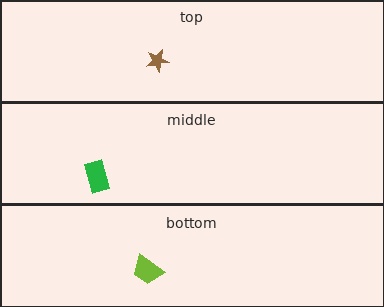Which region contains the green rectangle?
The middle region.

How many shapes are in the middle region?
1.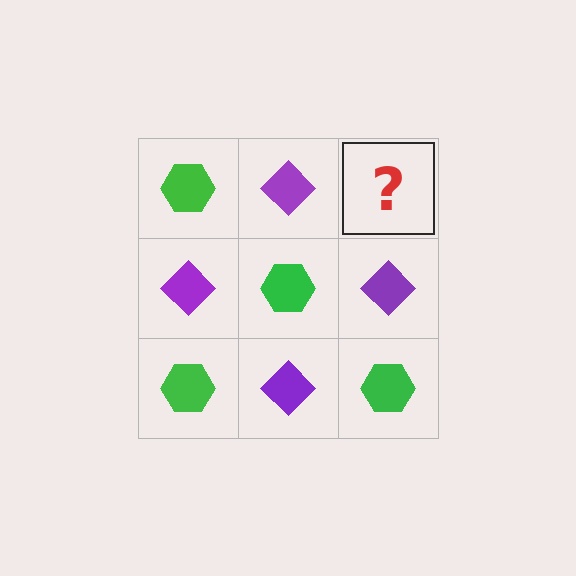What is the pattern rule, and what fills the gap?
The rule is that it alternates green hexagon and purple diamond in a checkerboard pattern. The gap should be filled with a green hexagon.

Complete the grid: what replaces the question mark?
The question mark should be replaced with a green hexagon.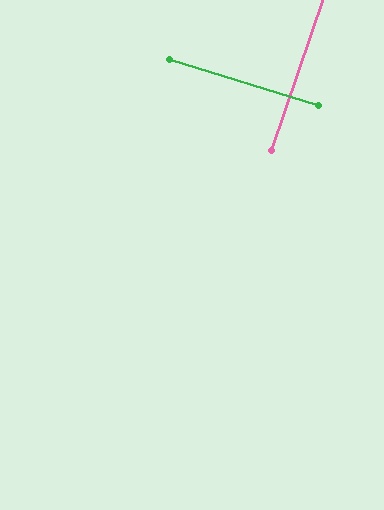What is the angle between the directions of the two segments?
Approximately 88 degrees.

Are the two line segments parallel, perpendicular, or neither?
Perpendicular — they meet at approximately 88°.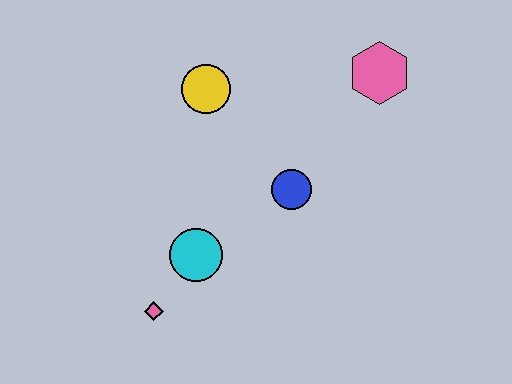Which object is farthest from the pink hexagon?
The pink diamond is farthest from the pink hexagon.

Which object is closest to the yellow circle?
The blue circle is closest to the yellow circle.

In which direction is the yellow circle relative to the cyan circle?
The yellow circle is above the cyan circle.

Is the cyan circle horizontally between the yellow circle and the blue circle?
No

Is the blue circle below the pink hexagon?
Yes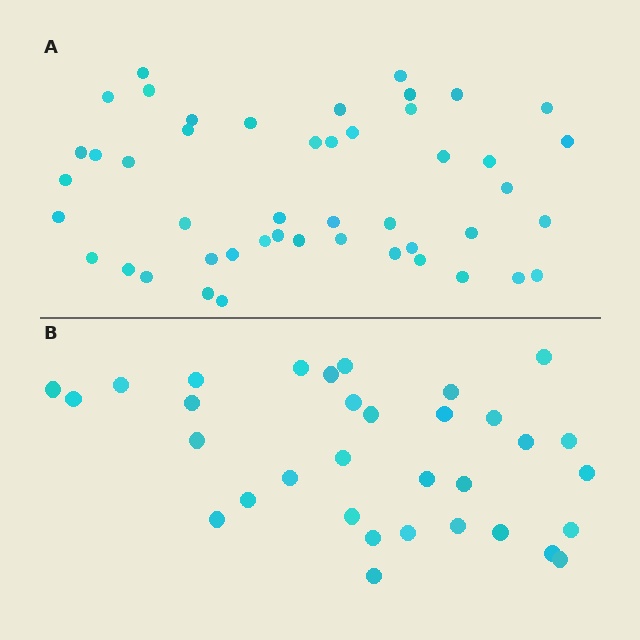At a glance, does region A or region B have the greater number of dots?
Region A (the top region) has more dots.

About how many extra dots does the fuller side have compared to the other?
Region A has approximately 15 more dots than region B.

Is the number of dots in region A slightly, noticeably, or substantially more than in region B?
Region A has noticeably more, but not dramatically so. The ratio is roughly 1.4 to 1.